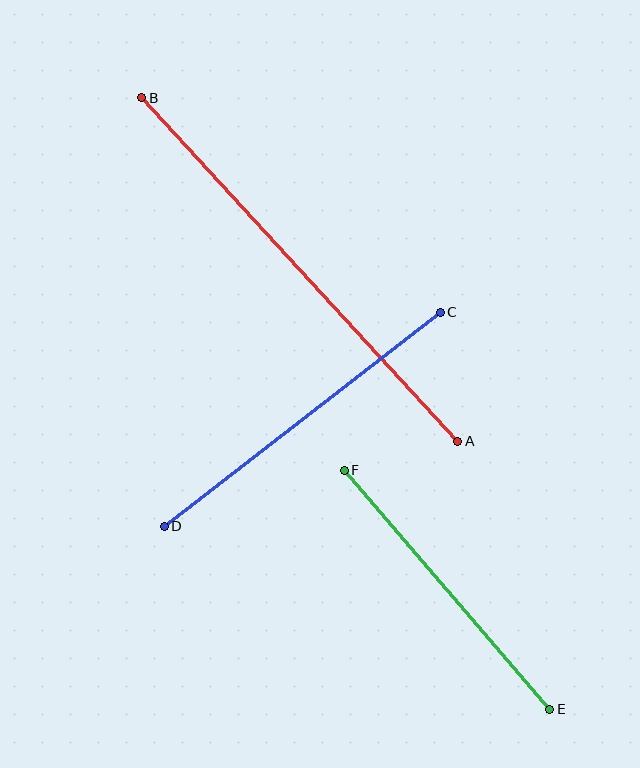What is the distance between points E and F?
The distance is approximately 315 pixels.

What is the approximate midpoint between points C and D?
The midpoint is at approximately (302, 419) pixels.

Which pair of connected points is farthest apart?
Points A and B are farthest apart.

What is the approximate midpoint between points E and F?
The midpoint is at approximately (447, 590) pixels.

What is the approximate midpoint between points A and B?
The midpoint is at approximately (300, 270) pixels.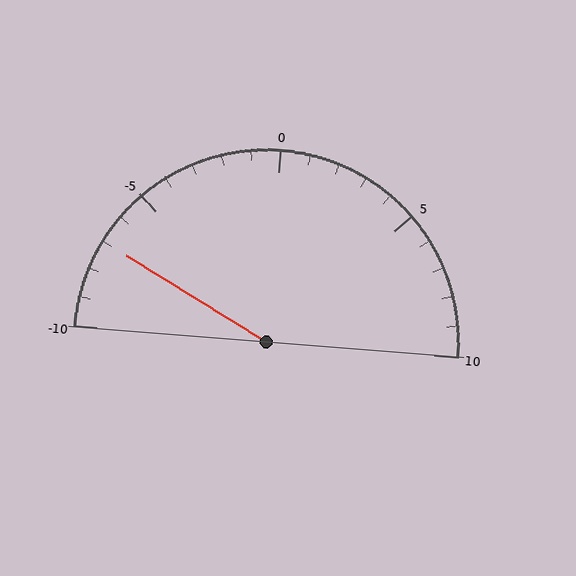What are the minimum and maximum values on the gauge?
The gauge ranges from -10 to 10.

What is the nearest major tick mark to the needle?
The nearest major tick mark is -5.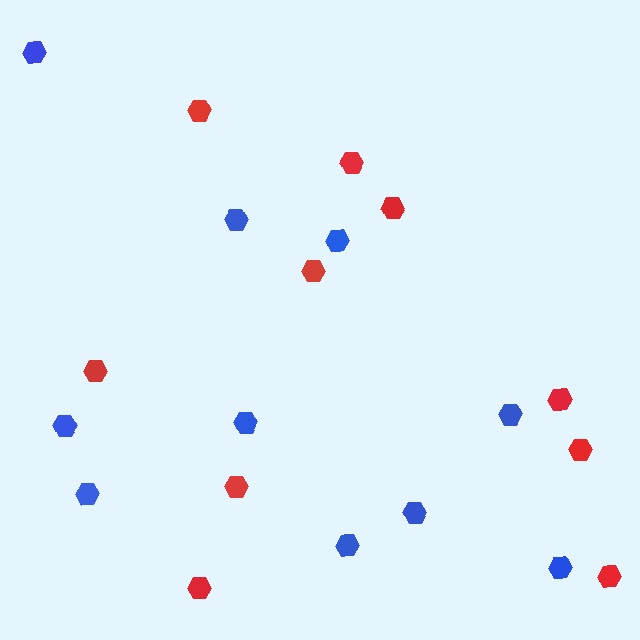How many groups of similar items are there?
There are 2 groups: one group of red hexagons (10) and one group of blue hexagons (10).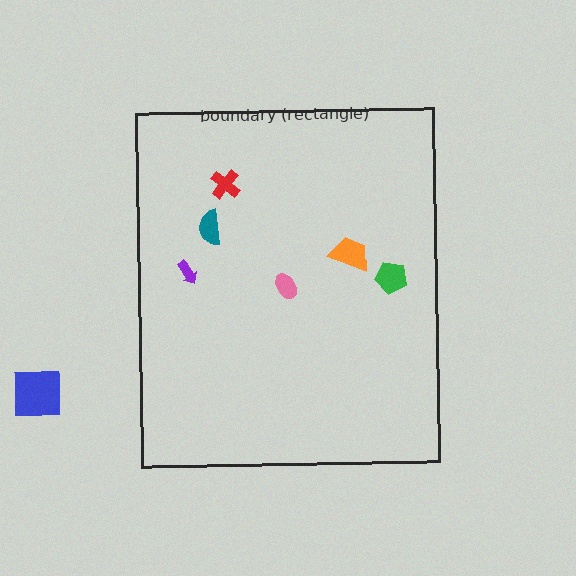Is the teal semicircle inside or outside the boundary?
Inside.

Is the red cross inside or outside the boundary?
Inside.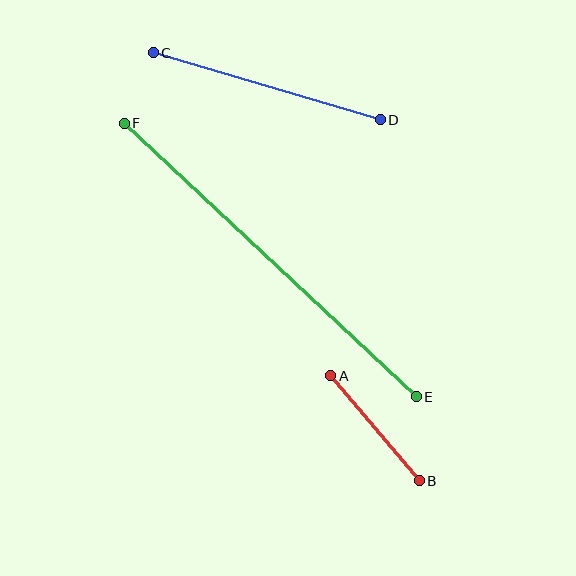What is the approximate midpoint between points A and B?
The midpoint is at approximately (375, 428) pixels.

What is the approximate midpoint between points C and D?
The midpoint is at approximately (267, 86) pixels.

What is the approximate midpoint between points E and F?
The midpoint is at approximately (270, 260) pixels.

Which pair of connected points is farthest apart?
Points E and F are farthest apart.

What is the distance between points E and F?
The distance is approximately 400 pixels.